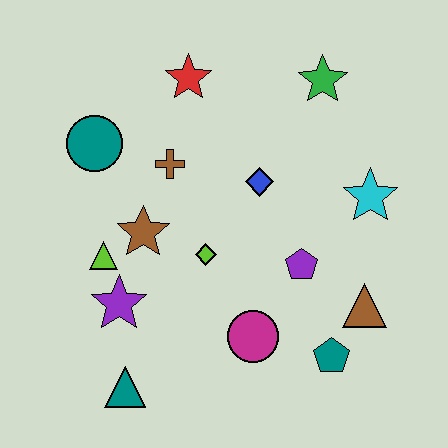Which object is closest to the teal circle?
The brown cross is closest to the teal circle.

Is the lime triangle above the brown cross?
No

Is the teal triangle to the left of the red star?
Yes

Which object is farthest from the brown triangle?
The teal circle is farthest from the brown triangle.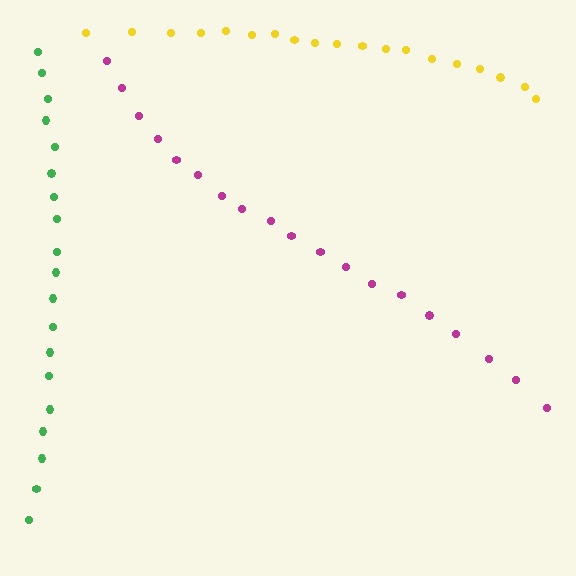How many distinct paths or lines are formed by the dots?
There are 3 distinct paths.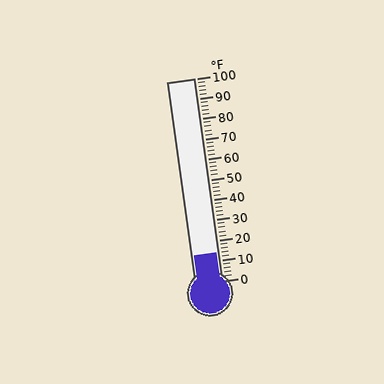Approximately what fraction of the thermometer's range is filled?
The thermometer is filled to approximately 15% of its range.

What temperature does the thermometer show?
The thermometer shows approximately 14°F.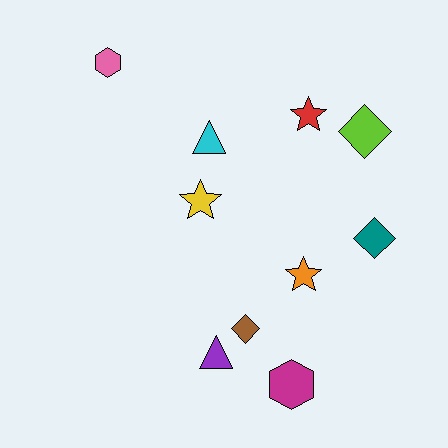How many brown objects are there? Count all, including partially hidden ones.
There is 1 brown object.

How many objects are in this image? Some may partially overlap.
There are 10 objects.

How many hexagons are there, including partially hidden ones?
There are 2 hexagons.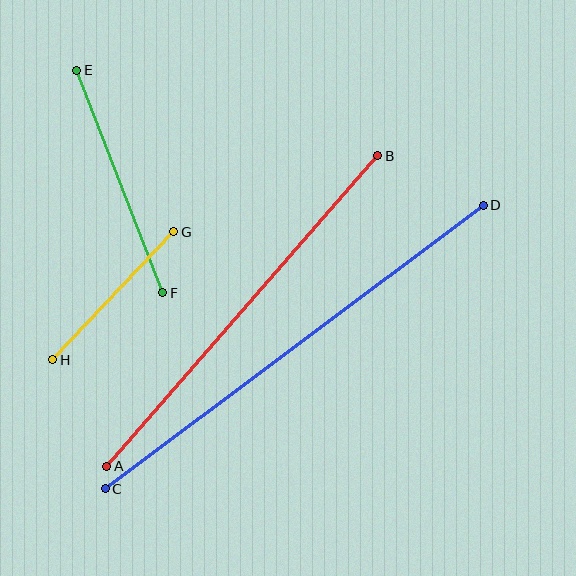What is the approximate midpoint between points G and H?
The midpoint is at approximately (113, 296) pixels.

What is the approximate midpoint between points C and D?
The midpoint is at approximately (294, 347) pixels.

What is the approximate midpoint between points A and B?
The midpoint is at approximately (242, 311) pixels.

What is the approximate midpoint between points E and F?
The midpoint is at approximately (120, 182) pixels.